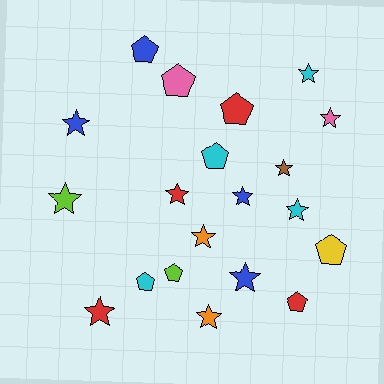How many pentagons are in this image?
There are 8 pentagons.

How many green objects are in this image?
There are no green objects.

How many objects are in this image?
There are 20 objects.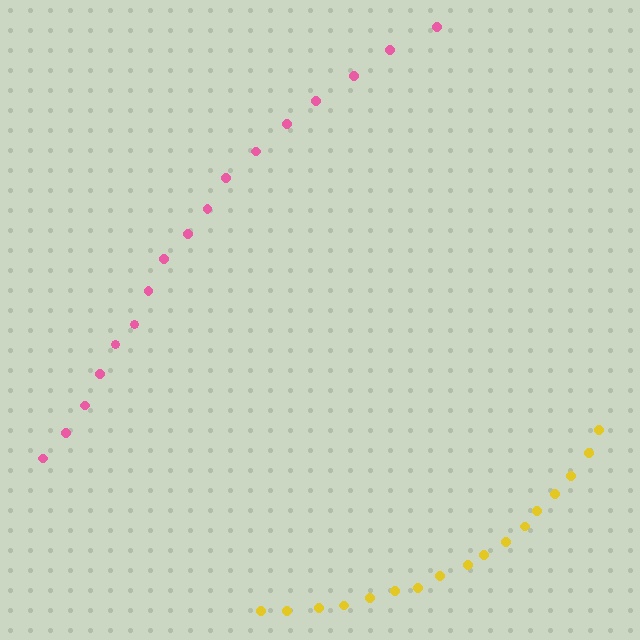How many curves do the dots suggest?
There are 2 distinct paths.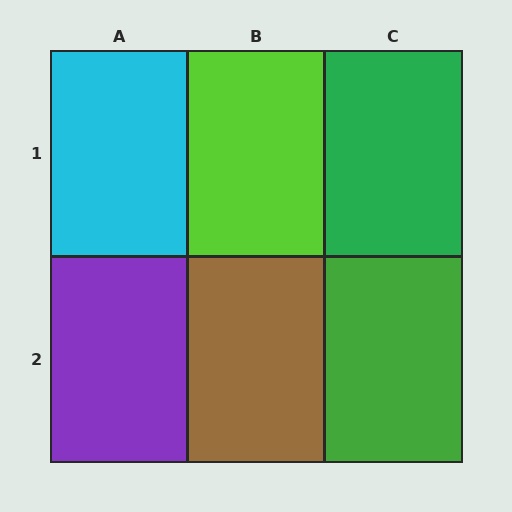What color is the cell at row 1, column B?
Lime.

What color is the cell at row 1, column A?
Cyan.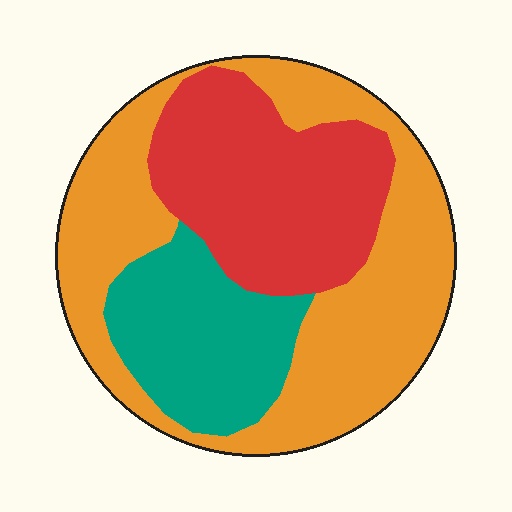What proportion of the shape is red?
Red takes up about one third (1/3) of the shape.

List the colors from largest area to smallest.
From largest to smallest: orange, red, teal.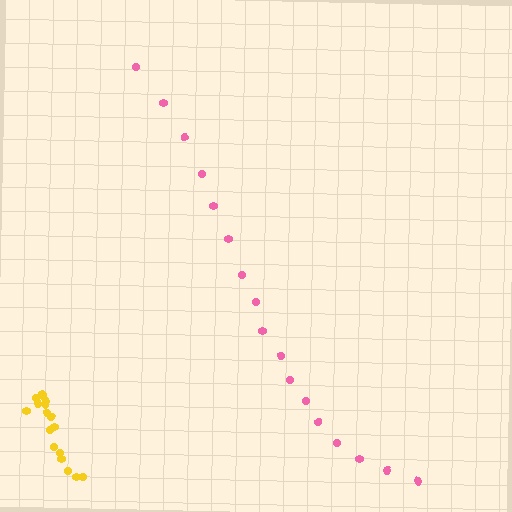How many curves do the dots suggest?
There are 2 distinct paths.